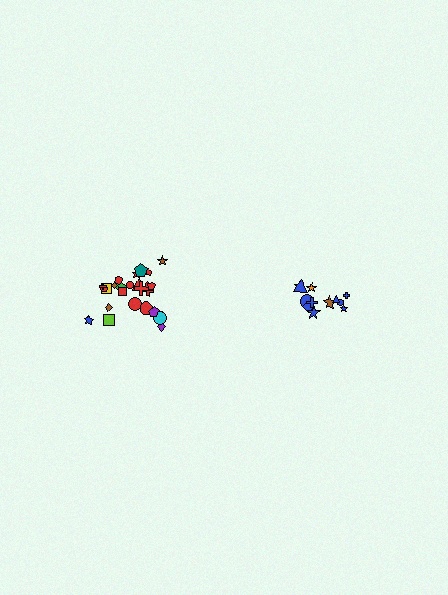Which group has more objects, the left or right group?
The left group.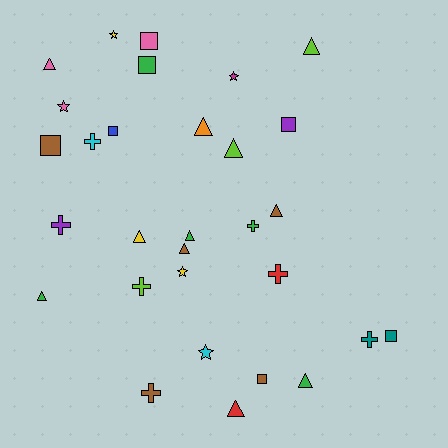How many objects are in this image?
There are 30 objects.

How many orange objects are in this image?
There is 1 orange object.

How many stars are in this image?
There are 5 stars.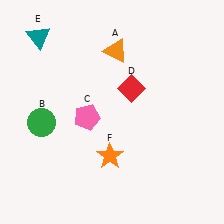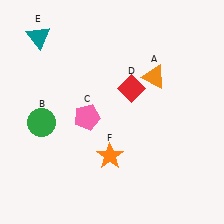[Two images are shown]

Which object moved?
The orange triangle (A) moved right.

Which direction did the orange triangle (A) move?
The orange triangle (A) moved right.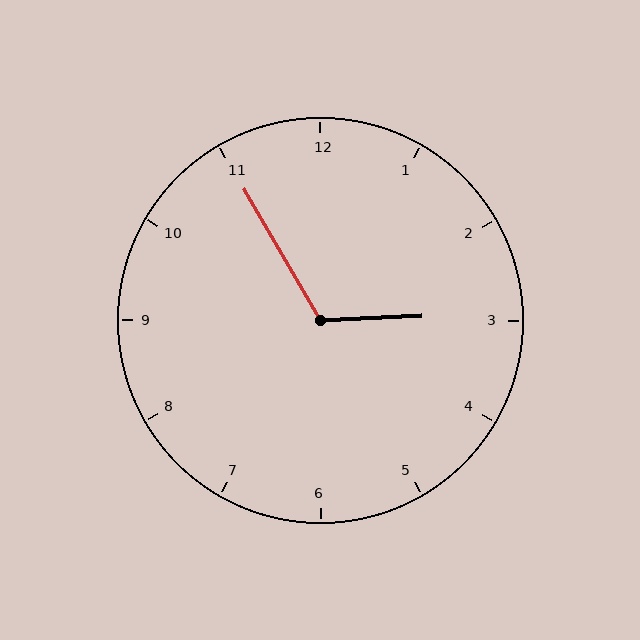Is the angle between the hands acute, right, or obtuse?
It is obtuse.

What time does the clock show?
2:55.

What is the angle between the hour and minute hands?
Approximately 118 degrees.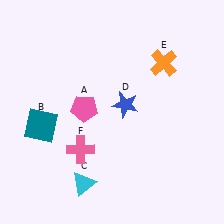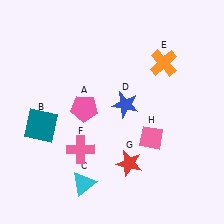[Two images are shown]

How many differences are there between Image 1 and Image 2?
There are 2 differences between the two images.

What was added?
A red star (G), a pink diamond (H) were added in Image 2.